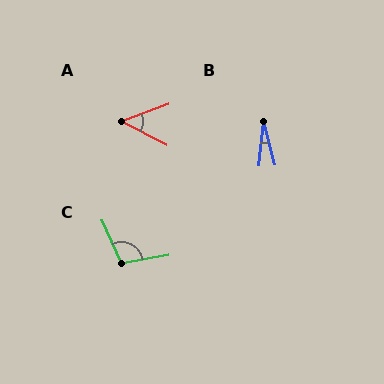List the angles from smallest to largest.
B (21°), A (48°), C (103°).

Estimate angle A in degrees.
Approximately 48 degrees.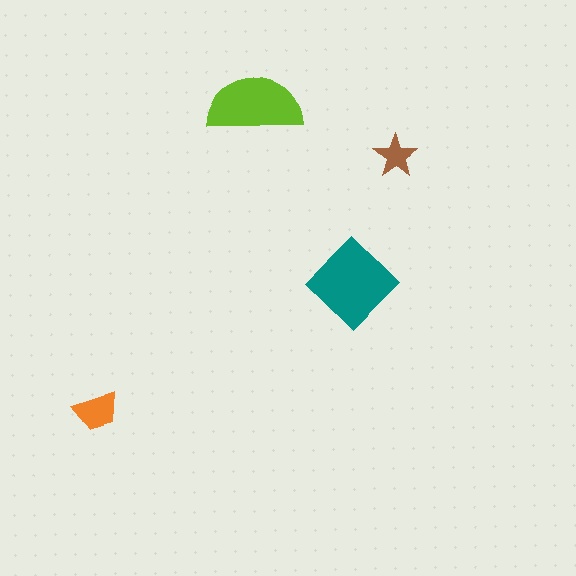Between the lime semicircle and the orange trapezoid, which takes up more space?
The lime semicircle.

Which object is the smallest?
The brown star.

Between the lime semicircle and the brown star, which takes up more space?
The lime semicircle.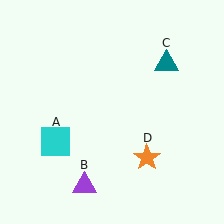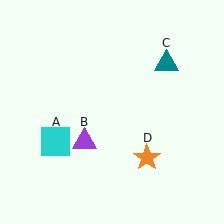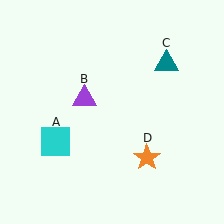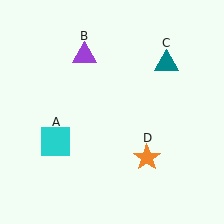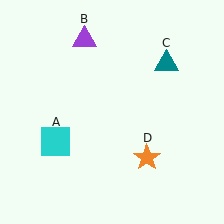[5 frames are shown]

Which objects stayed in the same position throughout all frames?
Cyan square (object A) and teal triangle (object C) and orange star (object D) remained stationary.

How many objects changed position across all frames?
1 object changed position: purple triangle (object B).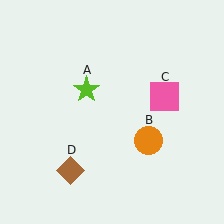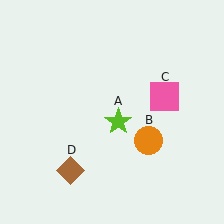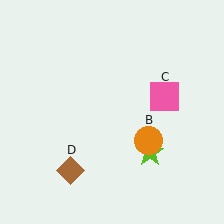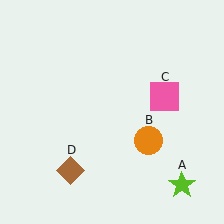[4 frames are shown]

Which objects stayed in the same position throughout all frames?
Orange circle (object B) and pink square (object C) and brown diamond (object D) remained stationary.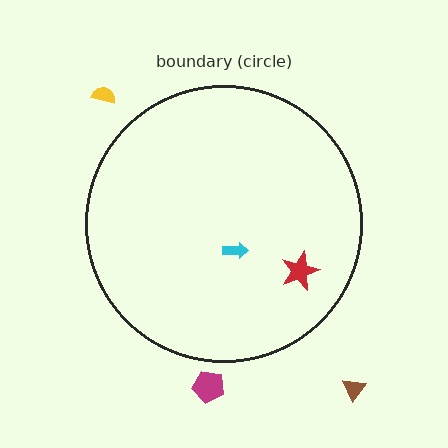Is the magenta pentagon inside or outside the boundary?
Outside.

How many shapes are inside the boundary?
2 inside, 3 outside.